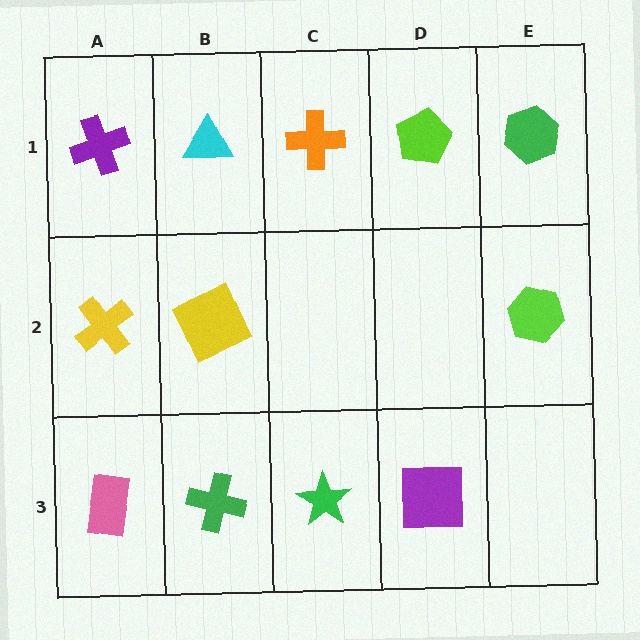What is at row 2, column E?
A lime hexagon.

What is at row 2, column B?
A yellow square.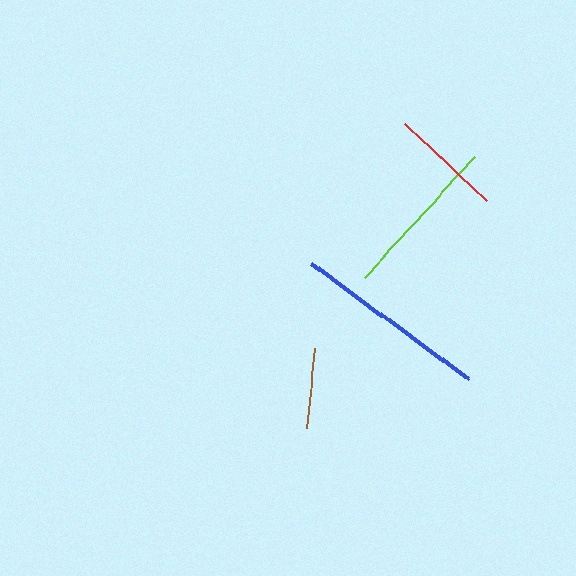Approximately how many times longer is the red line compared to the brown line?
The red line is approximately 1.4 times the length of the brown line.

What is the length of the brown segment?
The brown segment is approximately 80 pixels long.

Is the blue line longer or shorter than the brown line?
The blue line is longer than the brown line.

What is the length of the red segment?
The red segment is approximately 111 pixels long.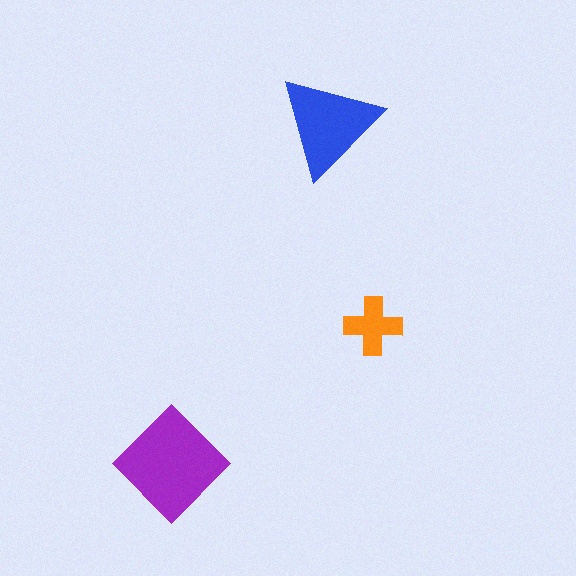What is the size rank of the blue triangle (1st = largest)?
2nd.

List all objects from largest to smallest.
The purple diamond, the blue triangle, the orange cross.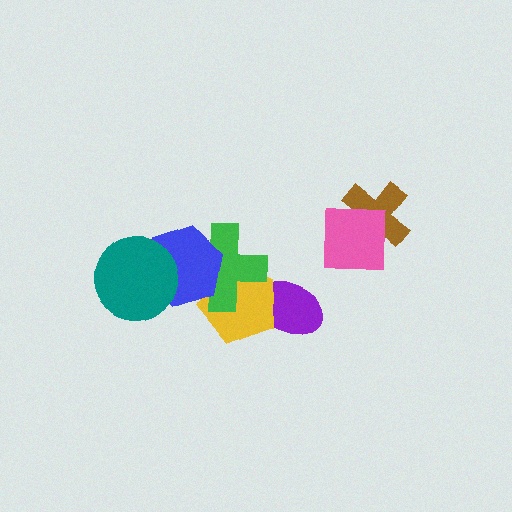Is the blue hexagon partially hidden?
Yes, it is partially covered by another shape.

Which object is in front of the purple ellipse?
The yellow pentagon is in front of the purple ellipse.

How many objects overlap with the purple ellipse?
1 object overlaps with the purple ellipse.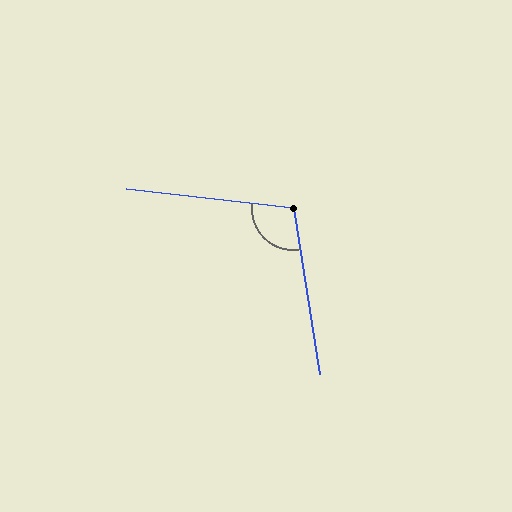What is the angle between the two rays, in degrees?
Approximately 105 degrees.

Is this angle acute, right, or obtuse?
It is obtuse.